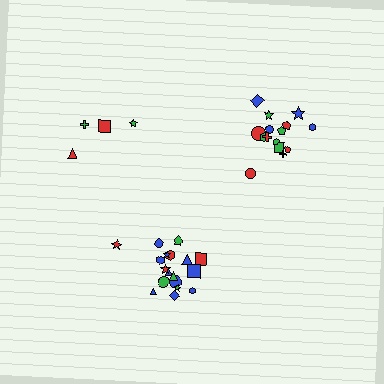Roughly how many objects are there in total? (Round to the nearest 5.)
Roughly 35 objects in total.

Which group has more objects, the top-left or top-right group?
The top-right group.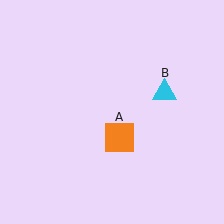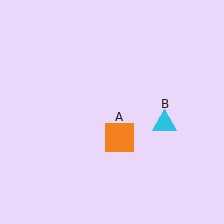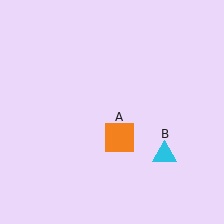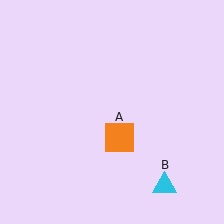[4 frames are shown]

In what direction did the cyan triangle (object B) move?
The cyan triangle (object B) moved down.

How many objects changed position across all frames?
1 object changed position: cyan triangle (object B).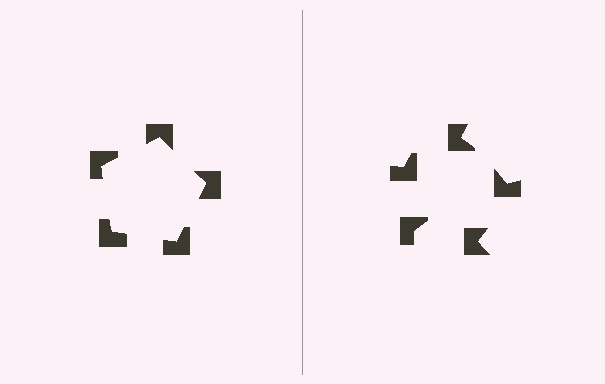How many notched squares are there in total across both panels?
10 — 5 on each side.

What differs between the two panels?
The notched squares are positioned identically on both sides; only the wedge orientations differ. On the left they align to a pentagon; on the right they are misaligned.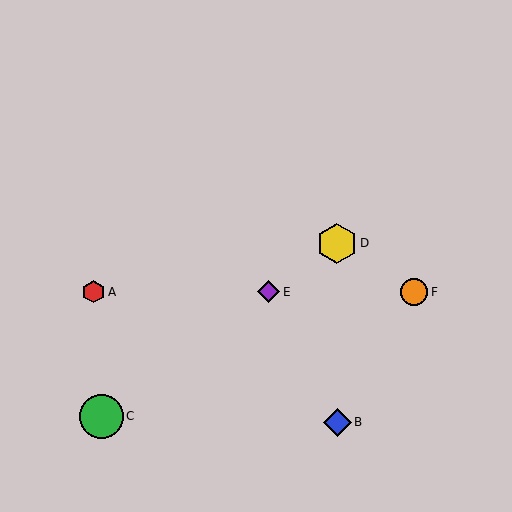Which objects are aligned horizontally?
Objects A, E, F are aligned horizontally.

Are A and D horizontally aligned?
No, A is at y≈292 and D is at y≈243.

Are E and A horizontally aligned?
Yes, both are at y≈292.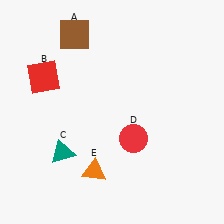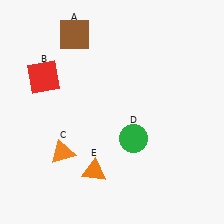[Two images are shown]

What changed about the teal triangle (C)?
In Image 1, C is teal. In Image 2, it changed to orange.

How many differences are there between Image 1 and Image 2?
There are 2 differences between the two images.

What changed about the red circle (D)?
In Image 1, D is red. In Image 2, it changed to green.